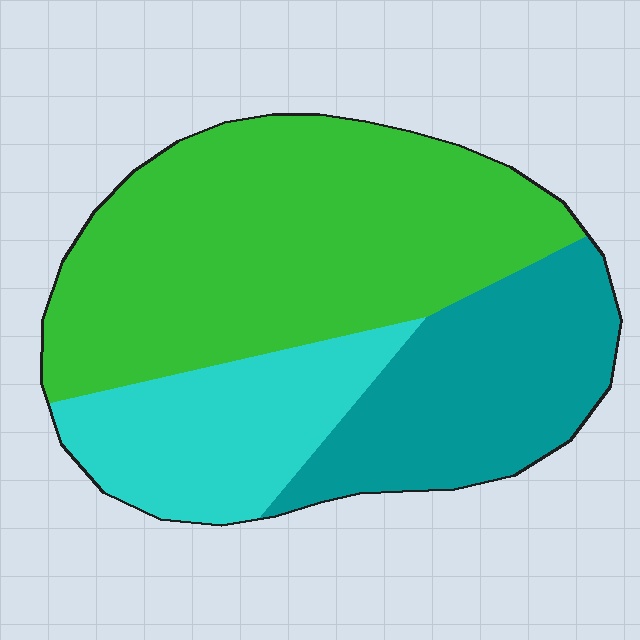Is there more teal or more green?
Green.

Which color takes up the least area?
Cyan, at roughly 20%.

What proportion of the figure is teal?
Teal covers roughly 25% of the figure.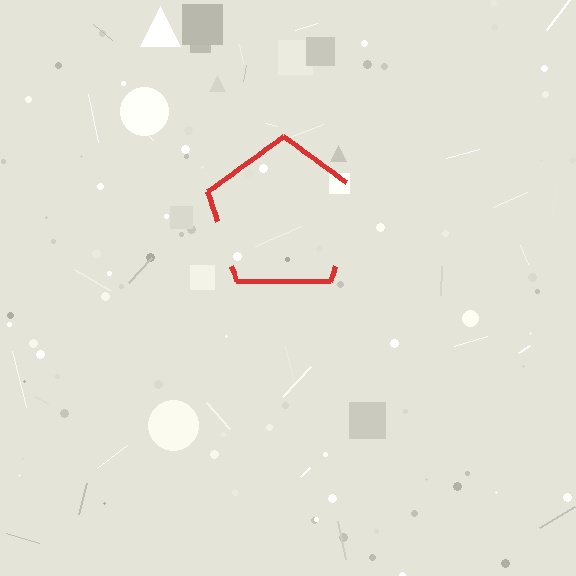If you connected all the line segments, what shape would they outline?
They would outline a pentagon.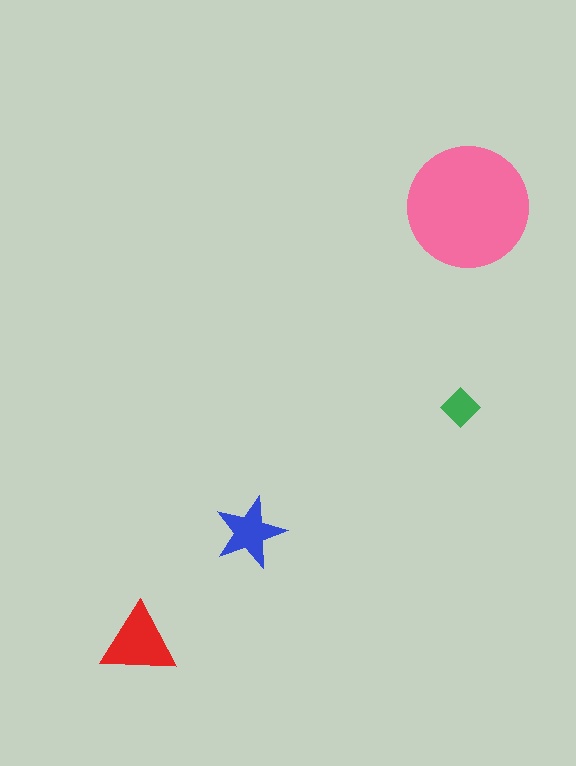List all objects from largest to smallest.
The pink circle, the red triangle, the blue star, the green diamond.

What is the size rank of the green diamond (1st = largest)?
4th.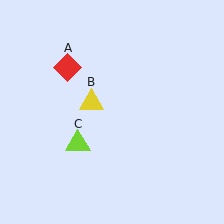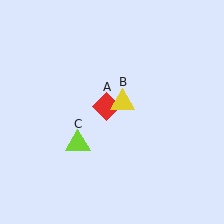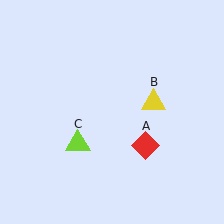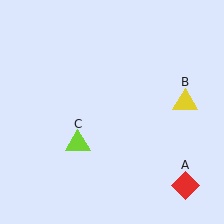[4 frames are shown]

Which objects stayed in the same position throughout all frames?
Lime triangle (object C) remained stationary.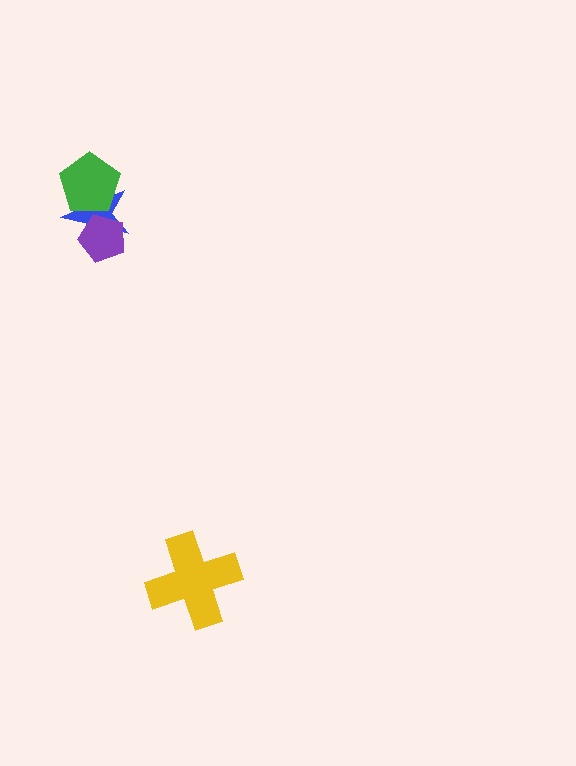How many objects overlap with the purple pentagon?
1 object overlaps with the purple pentagon.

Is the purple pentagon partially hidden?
No, no other shape covers it.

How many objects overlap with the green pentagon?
1 object overlaps with the green pentagon.